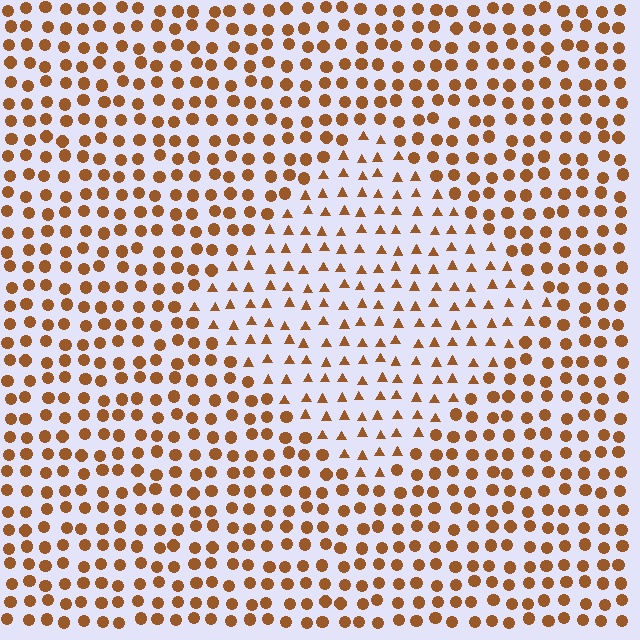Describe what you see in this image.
The image is filled with small brown elements arranged in a uniform grid. A diamond-shaped region contains triangles, while the surrounding area contains circles. The boundary is defined purely by the change in element shape.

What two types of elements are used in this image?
The image uses triangles inside the diamond region and circles outside it.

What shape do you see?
I see a diamond.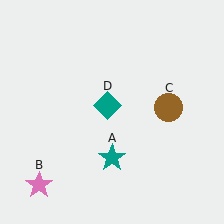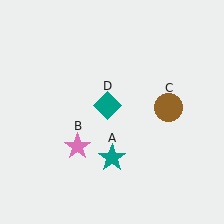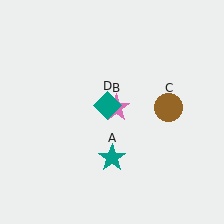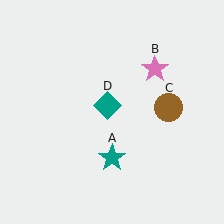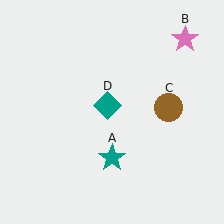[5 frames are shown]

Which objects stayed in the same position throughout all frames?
Teal star (object A) and brown circle (object C) and teal diamond (object D) remained stationary.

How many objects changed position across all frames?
1 object changed position: pink star (object B).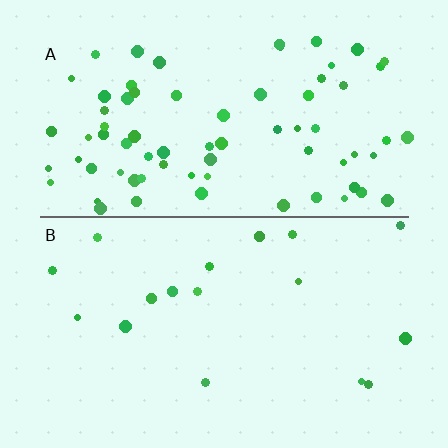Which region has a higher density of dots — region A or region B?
A (the top).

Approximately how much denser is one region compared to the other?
Approximately 4.2× — region A over region B.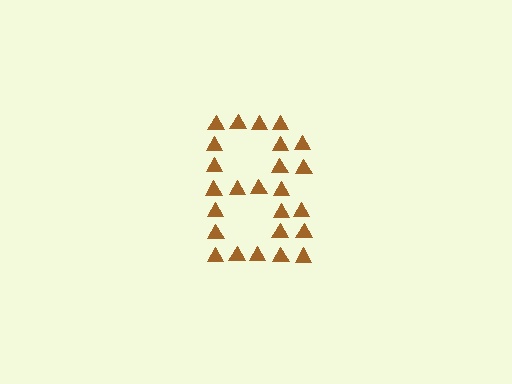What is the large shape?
The large shape is the letter B.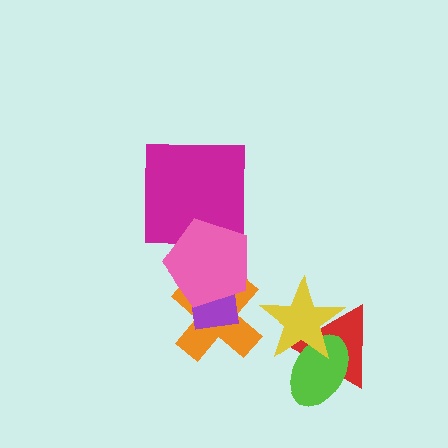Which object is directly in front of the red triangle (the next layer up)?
The lime ellipse is directly in front of the red triangle.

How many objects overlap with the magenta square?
1 object overlaps with the magenta square.